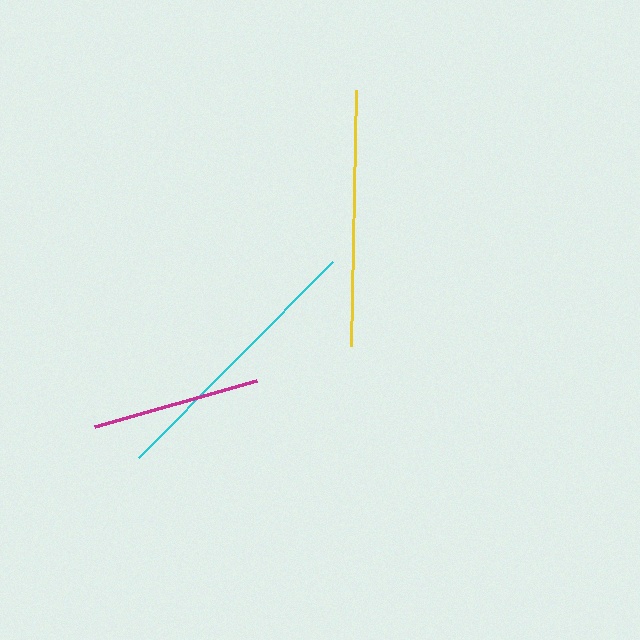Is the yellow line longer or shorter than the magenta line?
The yellow line is longer than the magenta line.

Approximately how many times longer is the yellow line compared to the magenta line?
The yellow line is approximately 1.5 times the length of the magenta line.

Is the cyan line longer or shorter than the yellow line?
The cyan line is longer than the yellow line.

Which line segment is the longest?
The cyan line is the longest at approximately 276 pixels.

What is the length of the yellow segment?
The yellow segment is approximately 257 pixels long.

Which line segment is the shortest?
The magenta line is the shortest at approximately 169 pixels.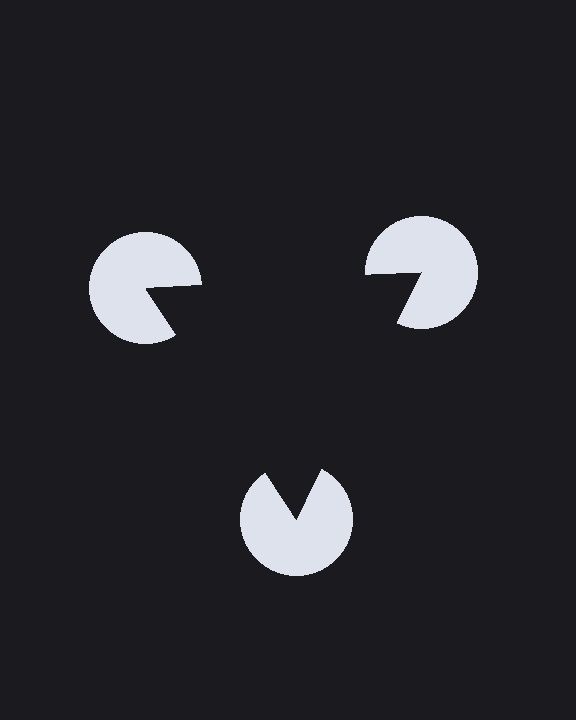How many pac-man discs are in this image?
There are 3 — one at each vertex of the illusory triangle.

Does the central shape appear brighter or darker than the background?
It typically appears slightly darker than the background, even though no actual brightness change is drawn.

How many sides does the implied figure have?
3 sides.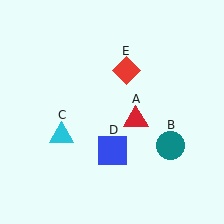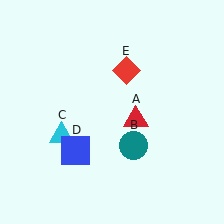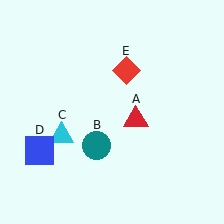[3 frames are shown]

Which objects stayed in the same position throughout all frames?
Red triangle (object A) and cyan triangle (object C) and red diamond (object E) remained stationary.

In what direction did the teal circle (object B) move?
The teal circle (object B) moved left.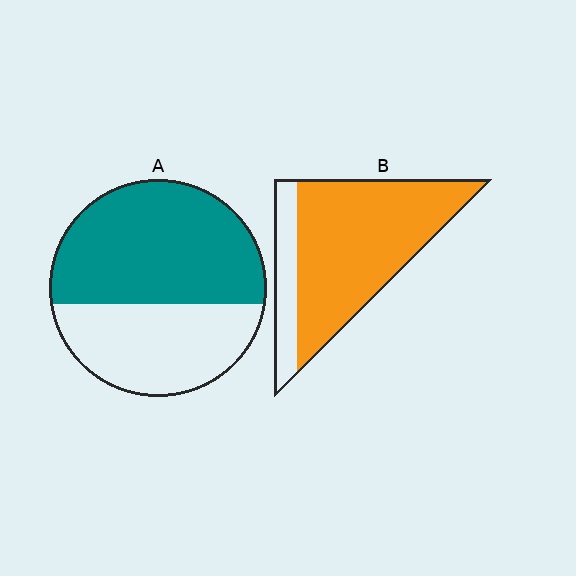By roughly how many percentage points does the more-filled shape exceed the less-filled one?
By roughly 20 percentage points (B over A).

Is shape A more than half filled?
Yes.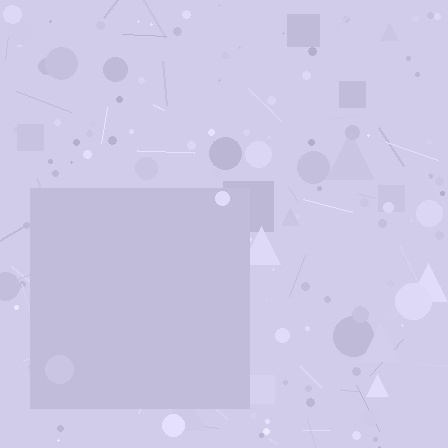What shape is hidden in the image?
A square is hidden in the image.